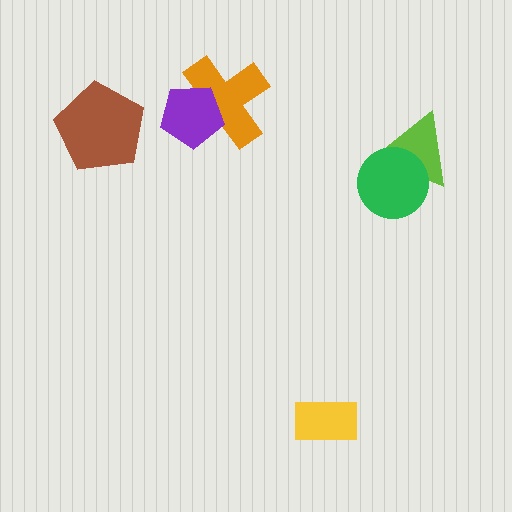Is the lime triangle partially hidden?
Yes, it is partially covered by another shape.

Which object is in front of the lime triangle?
The green circle is in front of the lime triangle.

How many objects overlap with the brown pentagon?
0 objects overlap with the brown pentagon.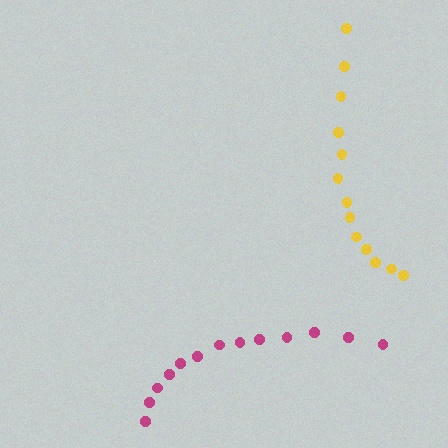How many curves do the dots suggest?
There are 2 distinct paths.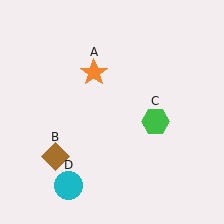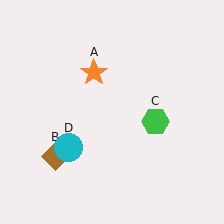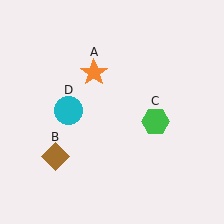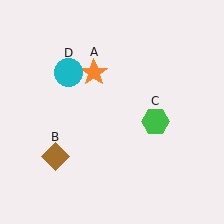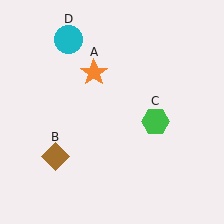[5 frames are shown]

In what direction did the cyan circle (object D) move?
The cyan circle (object D) moved up.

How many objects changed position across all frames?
1 object changed position: cyan circle (object D).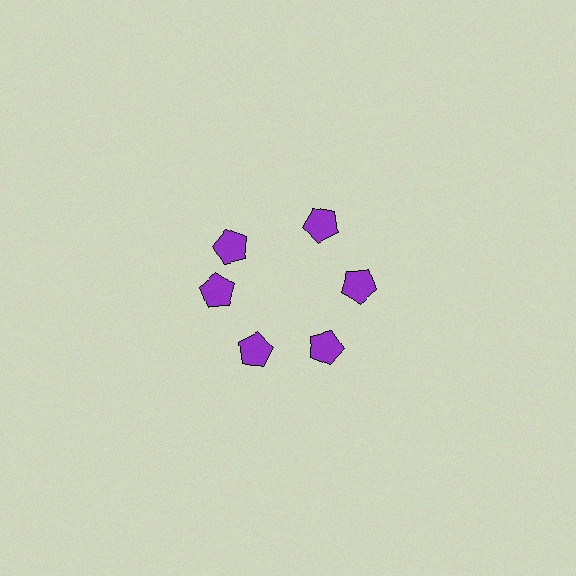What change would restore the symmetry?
The symmetry would be restored by rotating it back into even spacing with its neighbors so that all 6 pentagons sit at equal angles and equal distance from the center.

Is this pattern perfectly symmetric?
No. The 6 purple pentagons are arranged in a ring, but one element near the 11 o'clock position is rotated out of alignment along the ring, breaking the 6-fold rotational symmetry.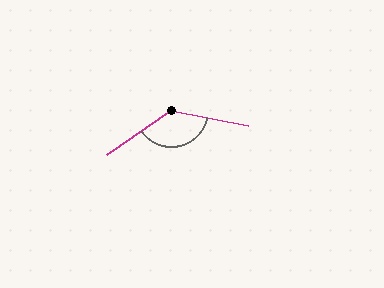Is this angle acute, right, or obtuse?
It is obtuse.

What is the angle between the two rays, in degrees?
Approximately 134 degrees.